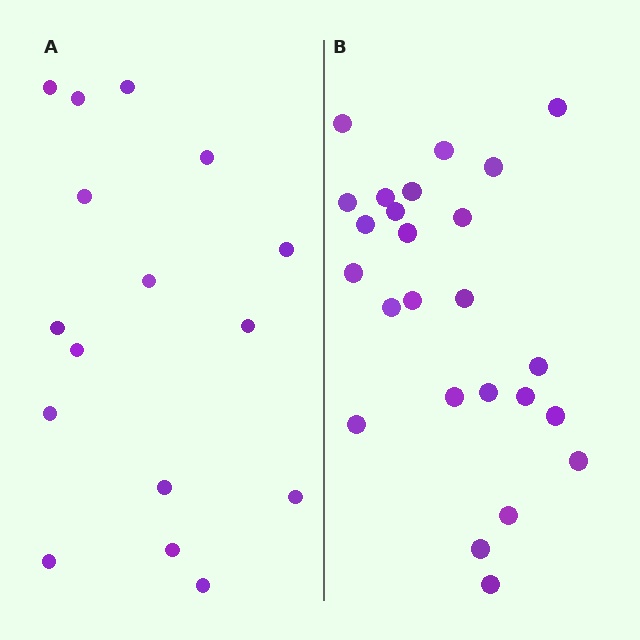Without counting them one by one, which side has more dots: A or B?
Region B (the right region) has more dots.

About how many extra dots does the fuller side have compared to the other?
Region B has roughly 8 or so more dots than region A.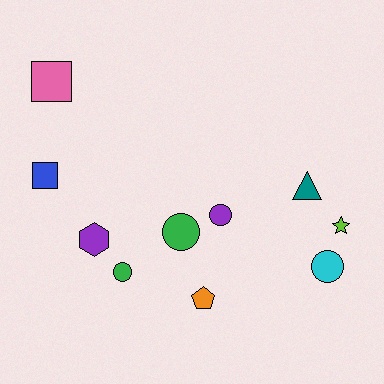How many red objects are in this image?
There are no red objects.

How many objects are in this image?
There are 10 objects.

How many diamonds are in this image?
There are no diamonds.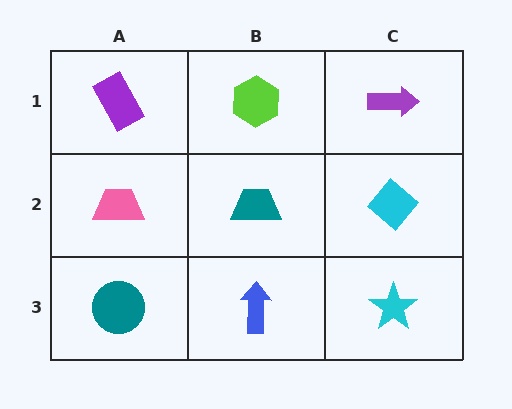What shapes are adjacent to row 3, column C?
A cyan diamond (row 2, column C), a blue arrow (row 3, column B).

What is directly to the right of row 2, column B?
A cyan diamond.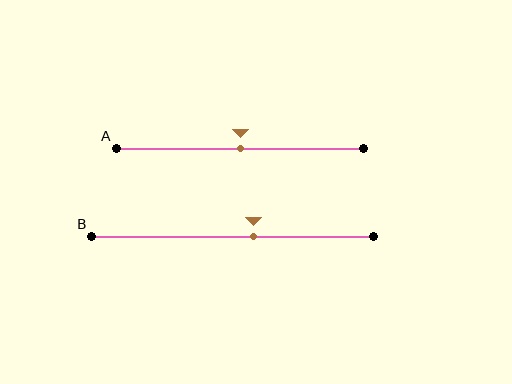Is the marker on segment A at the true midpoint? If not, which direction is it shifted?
Yes, the marker on segment A is at the true midpoint.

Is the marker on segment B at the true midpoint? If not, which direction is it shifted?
No, the marker on segment B is shifted to the right by about 8% of the segment length.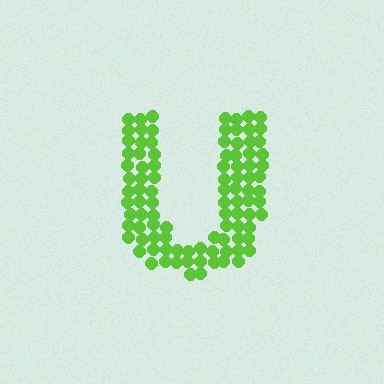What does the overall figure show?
The overall figure shows the letter U.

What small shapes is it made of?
It is made of small circles.